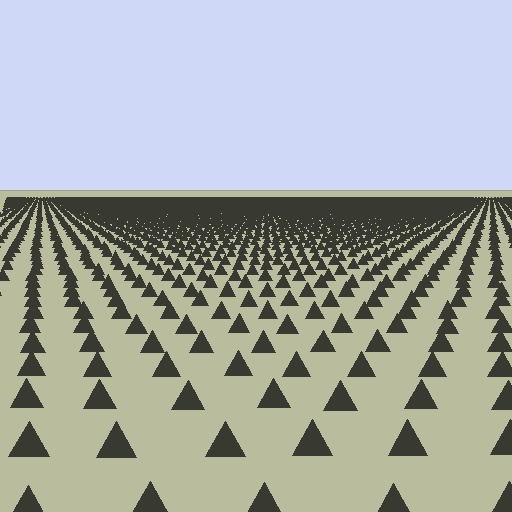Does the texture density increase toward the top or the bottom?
Density increases toward the top.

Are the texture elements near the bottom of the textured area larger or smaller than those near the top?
Larger. Near the bottom, elements are closer to the viewer and appear at a bigger on-screen size.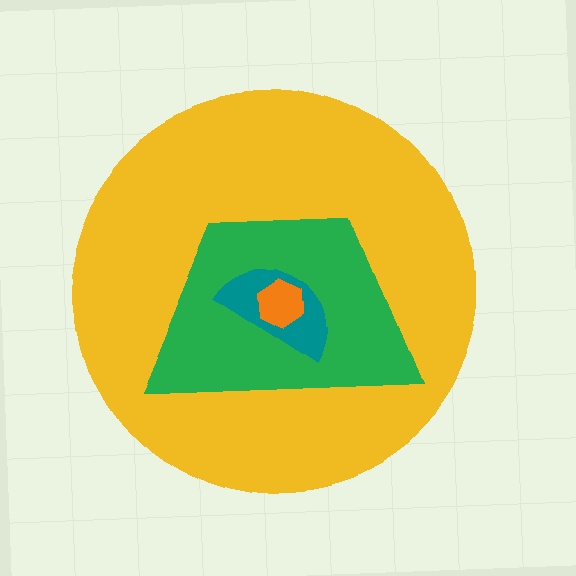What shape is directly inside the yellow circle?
The green trapezoid.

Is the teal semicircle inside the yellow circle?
Yes.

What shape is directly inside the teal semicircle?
The orange hexagon.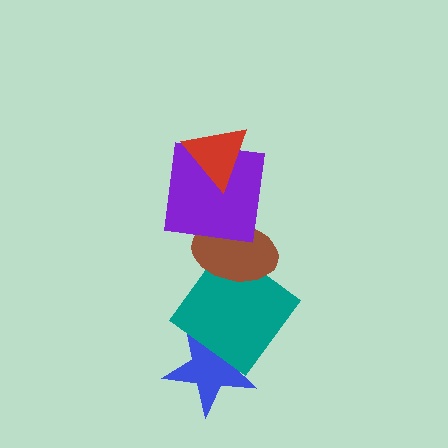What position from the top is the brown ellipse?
The brown ellipse is 3rd from the top.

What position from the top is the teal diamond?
The teal diamond is 4th from the top.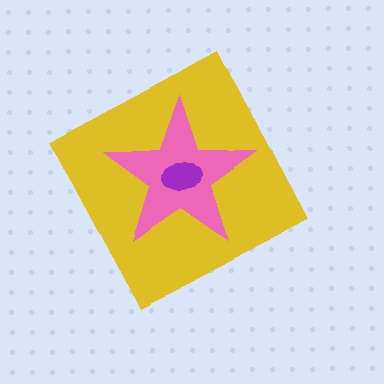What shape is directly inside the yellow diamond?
The pink star.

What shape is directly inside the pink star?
The purple ellipse.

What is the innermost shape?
The purple ellipse.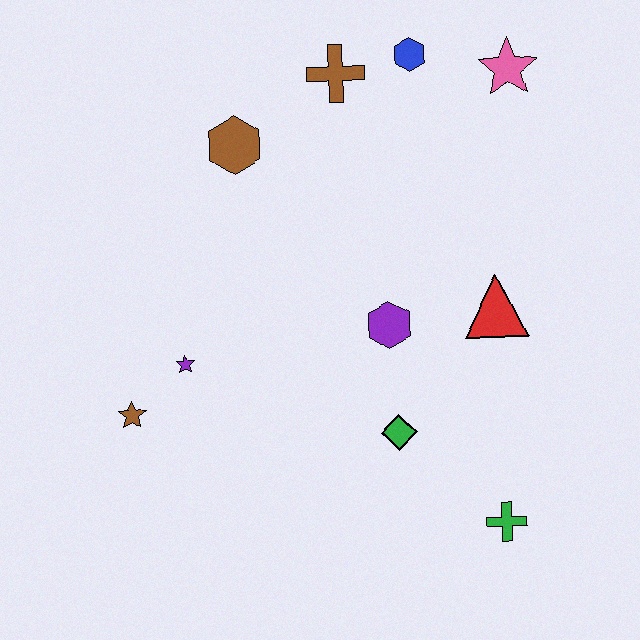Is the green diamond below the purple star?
Yes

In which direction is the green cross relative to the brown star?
The green cross is to the right of the brown star.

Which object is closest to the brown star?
The purple star is closest to the brown star.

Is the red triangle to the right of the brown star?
Yes